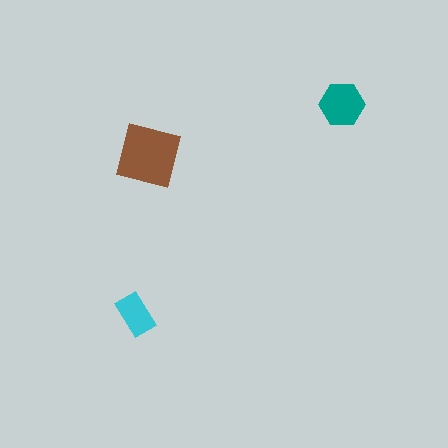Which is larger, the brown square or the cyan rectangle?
The brown square.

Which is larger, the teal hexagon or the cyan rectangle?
The teal hexagon.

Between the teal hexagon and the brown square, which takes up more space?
The brown square.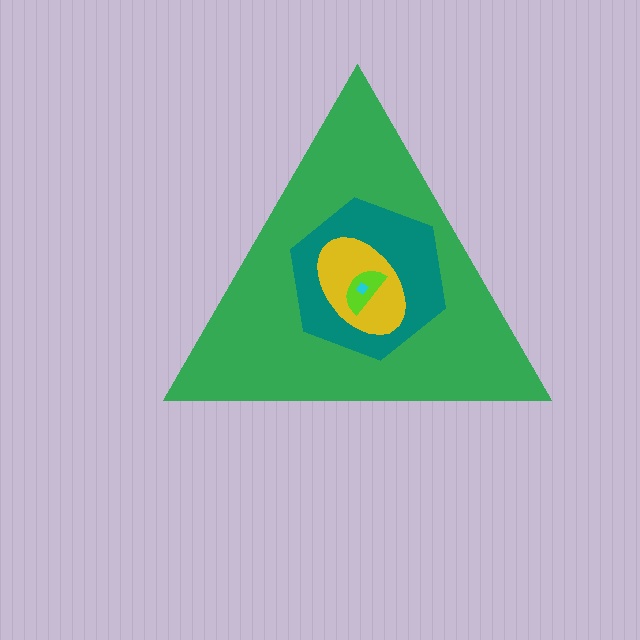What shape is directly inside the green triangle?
The teal hexagon.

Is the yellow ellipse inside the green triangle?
Yes.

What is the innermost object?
The cyan diamond.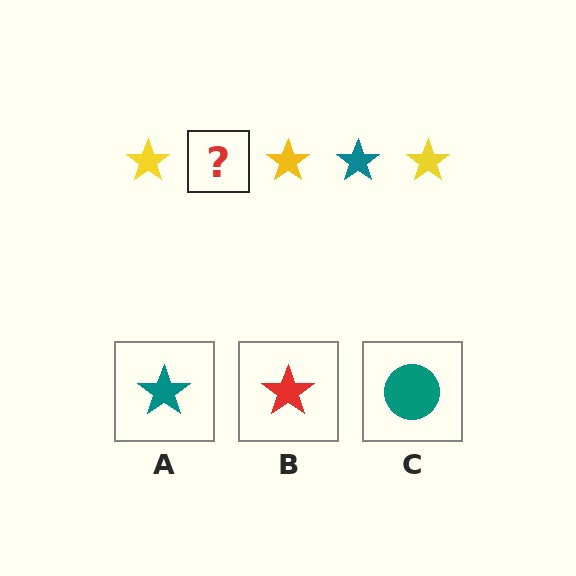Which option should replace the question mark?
Option A.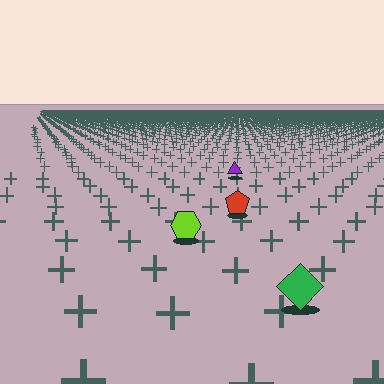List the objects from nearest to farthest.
From nearest to farthest: the green diamond, the lime hexagon, the red pentagon, the purple triangle.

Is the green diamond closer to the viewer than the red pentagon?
Yes. The green diamond is closer — you can tell from the texture gradient: the ground texture is coarser near it.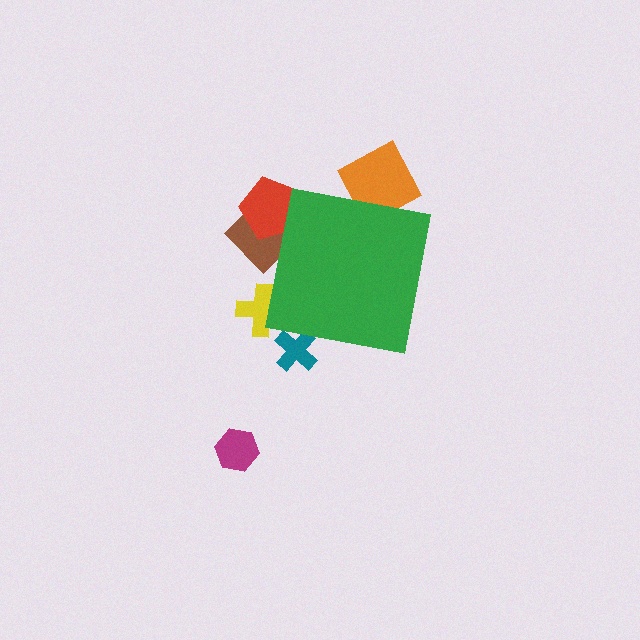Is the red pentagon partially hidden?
Yes, the red pentagon is partially hidden behind the green square.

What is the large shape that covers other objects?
A green square.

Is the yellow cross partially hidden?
Yes, the yellow cross is partially hidden behind the green square.